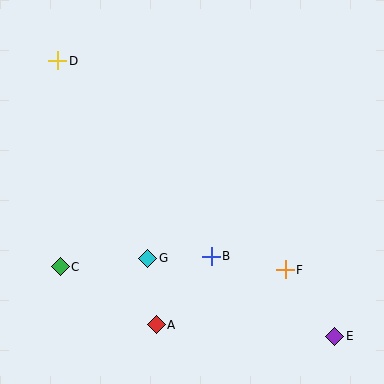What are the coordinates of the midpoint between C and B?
The midpoint between C and B is at (136, 261).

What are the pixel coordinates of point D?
Point D is at (58, 61).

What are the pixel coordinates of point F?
Point F is at (285, 270).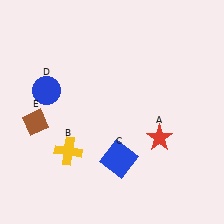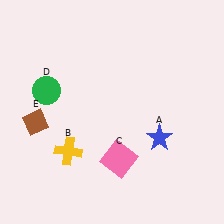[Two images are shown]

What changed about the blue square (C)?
In Image 1, C is blue. In Image 2, it changed to pink.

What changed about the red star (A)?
In Image 1, A is red. In Image 2, it changed to blue.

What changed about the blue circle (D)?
In Image 1, D is blue. In Image 2, it changed to green.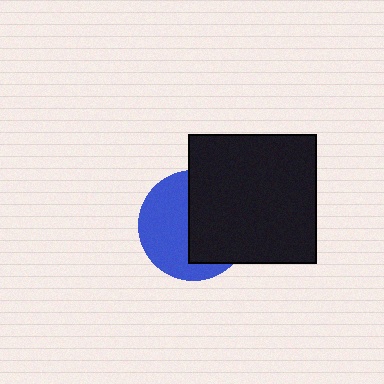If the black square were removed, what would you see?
You would see the complete blue circle.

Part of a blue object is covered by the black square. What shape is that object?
It is a circle.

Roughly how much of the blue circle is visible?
About half of it is visible (roughly 49%).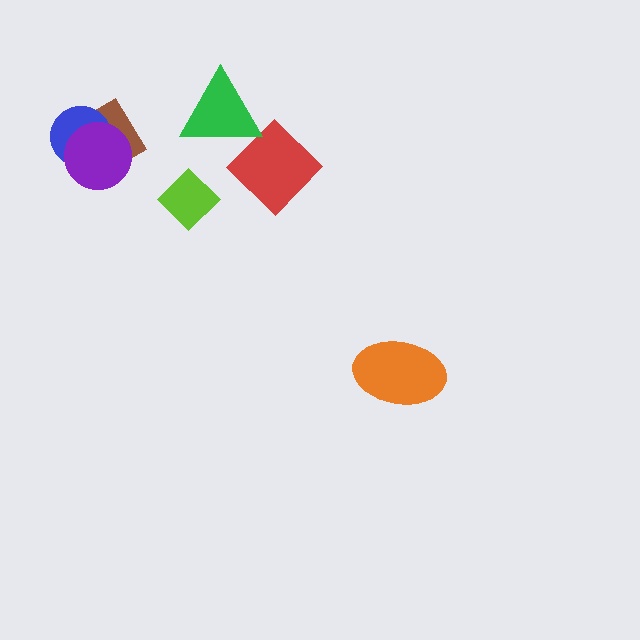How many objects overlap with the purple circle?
2 objects overlap with the purple circle.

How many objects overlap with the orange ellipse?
0 objects overlap with the orange ellipse.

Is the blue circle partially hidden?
Yes, it is partially covered by another shape.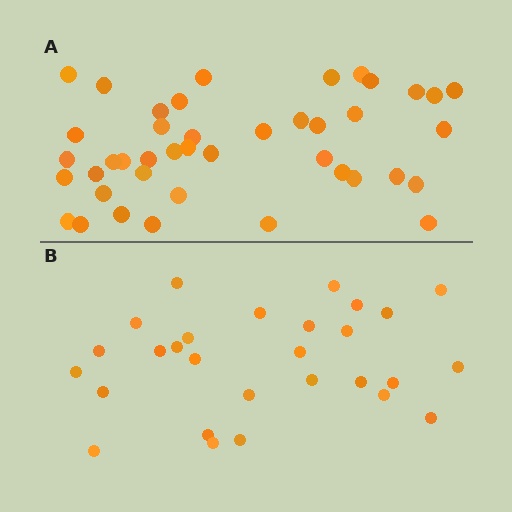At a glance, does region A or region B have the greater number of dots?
Region A (the top region) has more dots.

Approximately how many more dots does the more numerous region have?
Region A has approximately 15 more dots than region B.